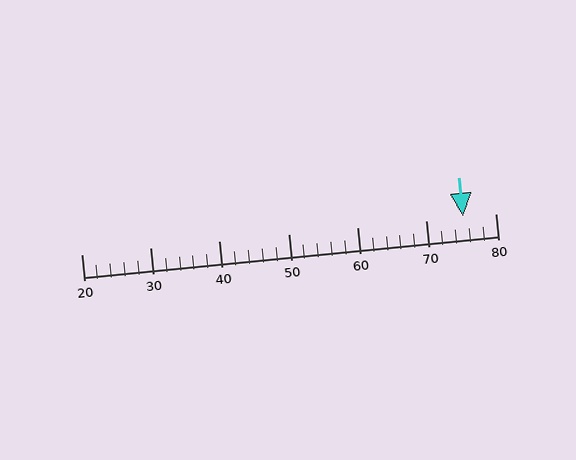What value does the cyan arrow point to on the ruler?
The cyan arrow points to approximately 75.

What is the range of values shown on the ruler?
The ruler shows values from 20 to 80.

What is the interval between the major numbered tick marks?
The major tick marks are spaced 10 units apart.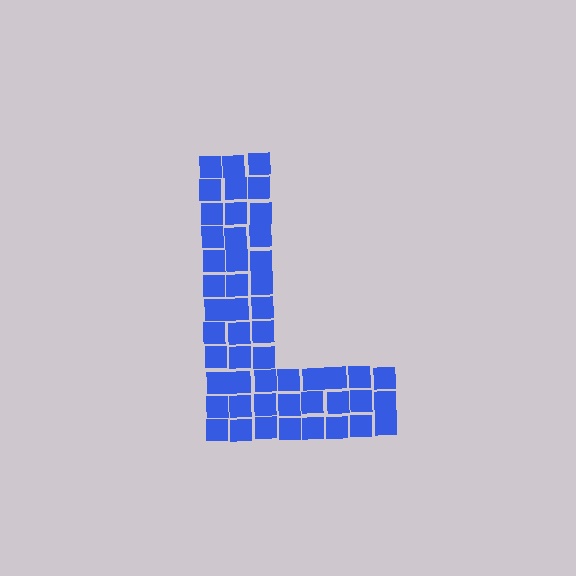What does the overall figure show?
The overall figure shows the letter L.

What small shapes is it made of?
It is made of small squares.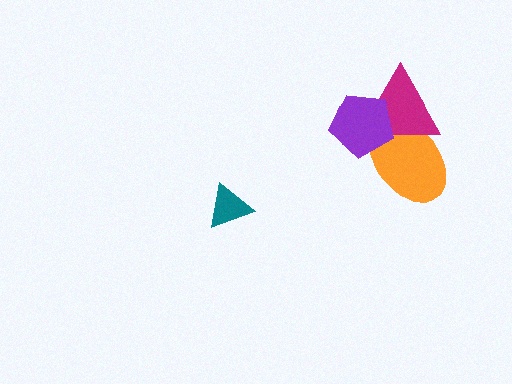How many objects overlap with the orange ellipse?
2 objects overlap with the orange ellipse.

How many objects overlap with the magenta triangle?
2 objects overlap with the magenta triangle.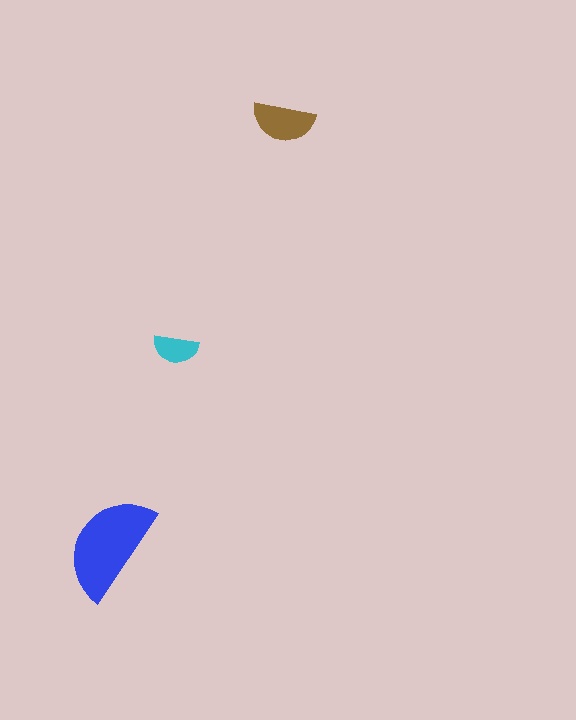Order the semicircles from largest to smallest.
the blue one, the brown one, the cyan one.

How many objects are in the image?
There are 3 objects in the image.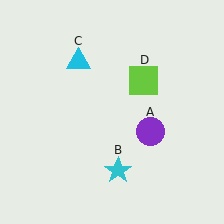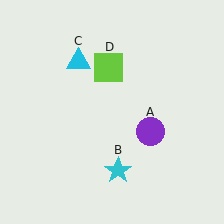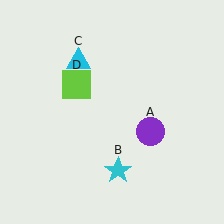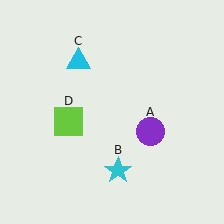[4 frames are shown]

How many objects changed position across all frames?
1 object changed position: lime square (object D).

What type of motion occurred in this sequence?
The lime square (object D) rotated counterclockwise around the center of the scene.